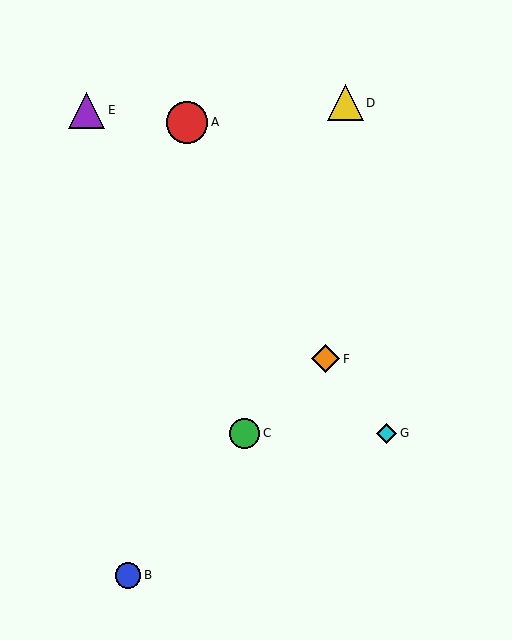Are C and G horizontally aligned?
Yes, both are at y≈433.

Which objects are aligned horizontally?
Objects C, G are aligned horizontally.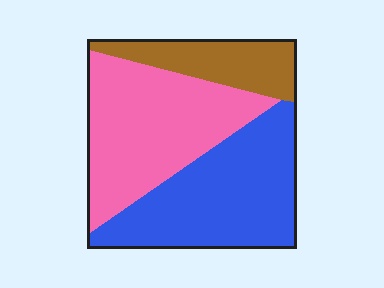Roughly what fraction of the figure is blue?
Blue takes up about two fifths (2/5) of the figure.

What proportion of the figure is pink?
Pink covers 41% of the figure.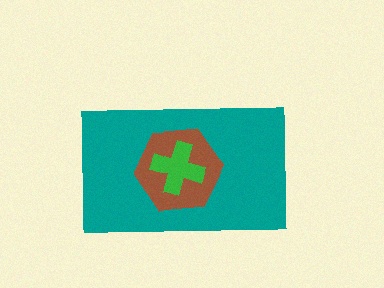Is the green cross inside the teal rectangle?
Yes.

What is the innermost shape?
The green cross.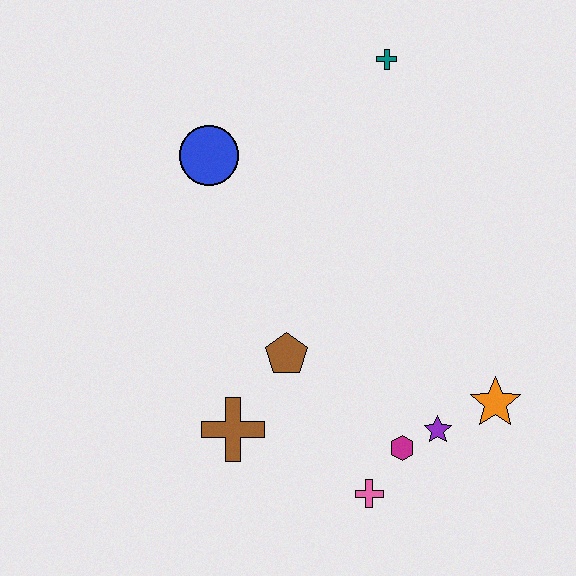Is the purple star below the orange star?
Yes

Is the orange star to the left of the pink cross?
No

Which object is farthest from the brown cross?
The teal cross is farthest from the brown cross.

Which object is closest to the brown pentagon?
The brown cross is closest to the brown pentagon.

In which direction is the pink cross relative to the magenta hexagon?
The pink cross is below the magenta hexagon.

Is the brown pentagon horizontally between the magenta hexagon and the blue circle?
Yes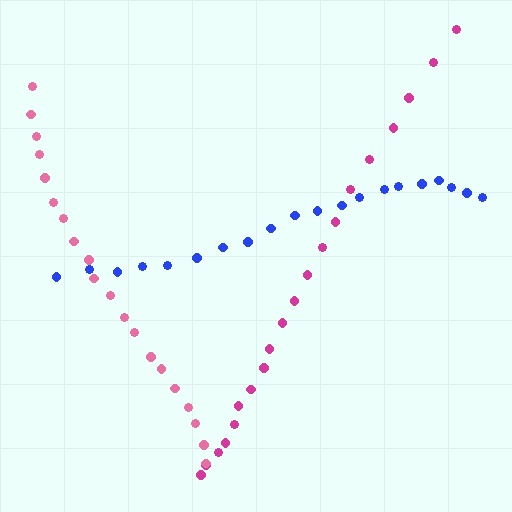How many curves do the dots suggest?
There are 3 distinct paths.